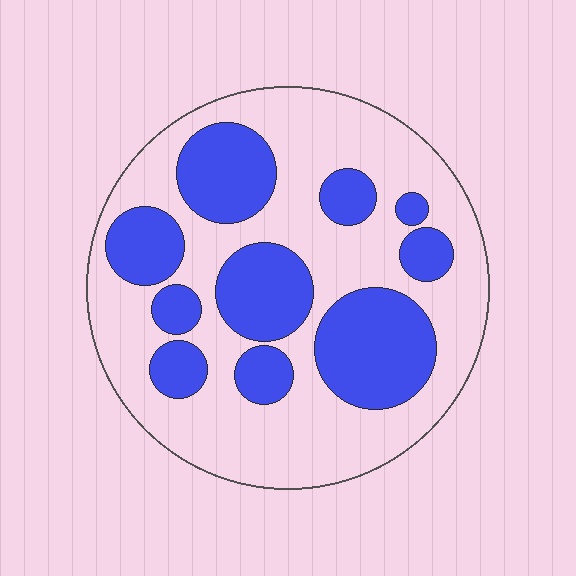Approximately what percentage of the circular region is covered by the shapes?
Approximately 35%.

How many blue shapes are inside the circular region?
10.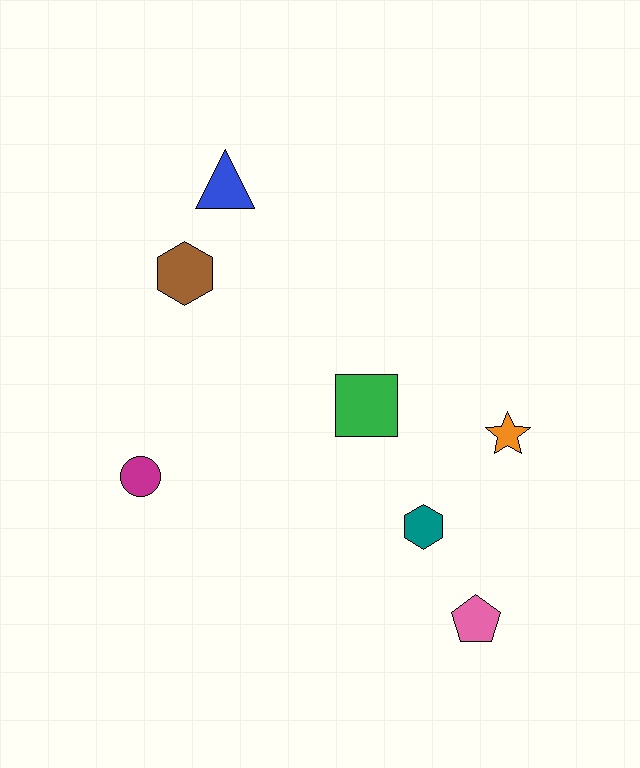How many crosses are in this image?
There are no crosses.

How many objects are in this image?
There are 7 objects.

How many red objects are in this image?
There are no red objects.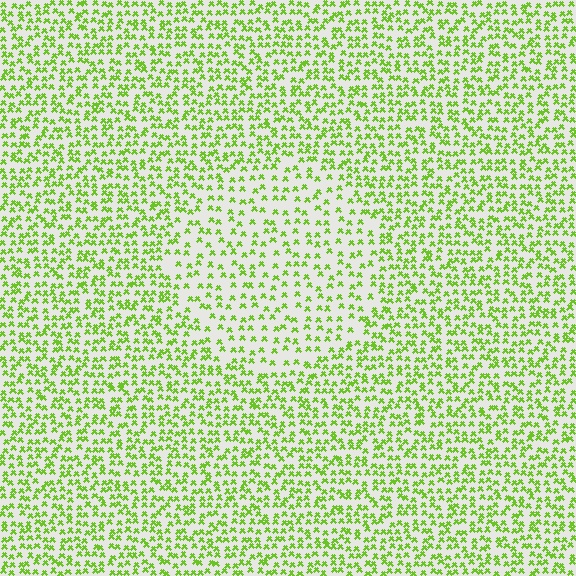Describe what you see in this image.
The image contains small lime elements arranged at two different densities. A circle-shaped region is visible where the elements are less densely packed than the surrounding area.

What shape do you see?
I see a circle.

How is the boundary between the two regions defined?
The boundary is defined by a change in element density (approximately 1.7x ratio). All elements are the same color, size, and shape.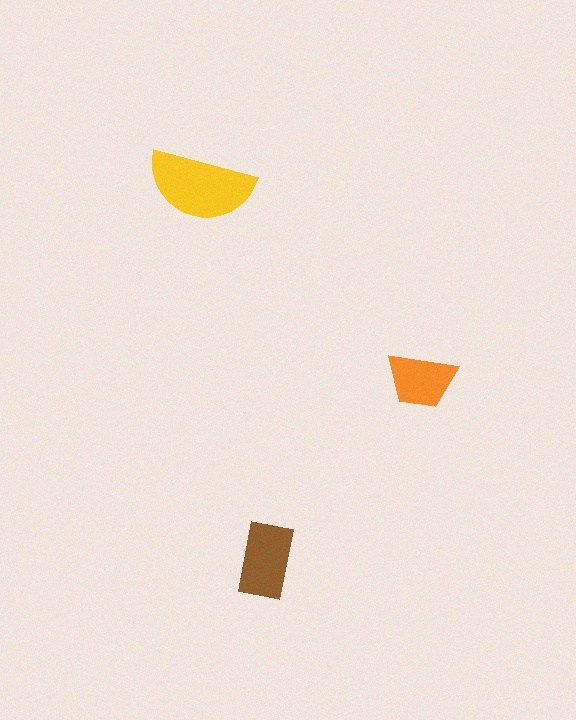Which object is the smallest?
The orange trapezoid.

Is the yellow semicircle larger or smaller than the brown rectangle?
Larger.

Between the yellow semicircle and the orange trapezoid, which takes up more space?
The yellow semicircle.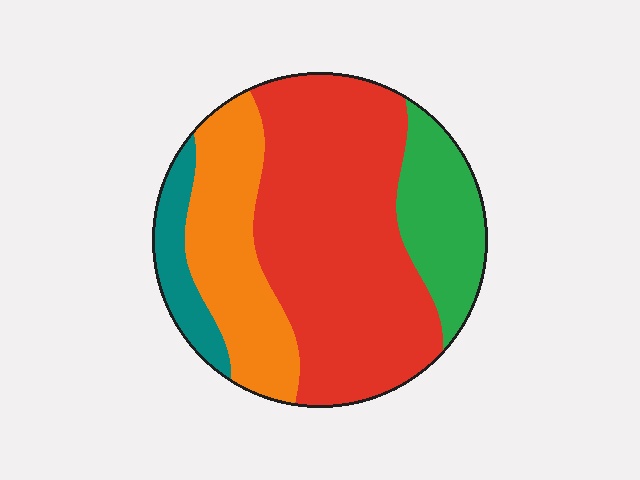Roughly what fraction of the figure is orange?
Orange takes up about one quarter (1/4) of the figure.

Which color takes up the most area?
Red, at roughly 50%.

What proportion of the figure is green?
Green covers 16% of the figure.